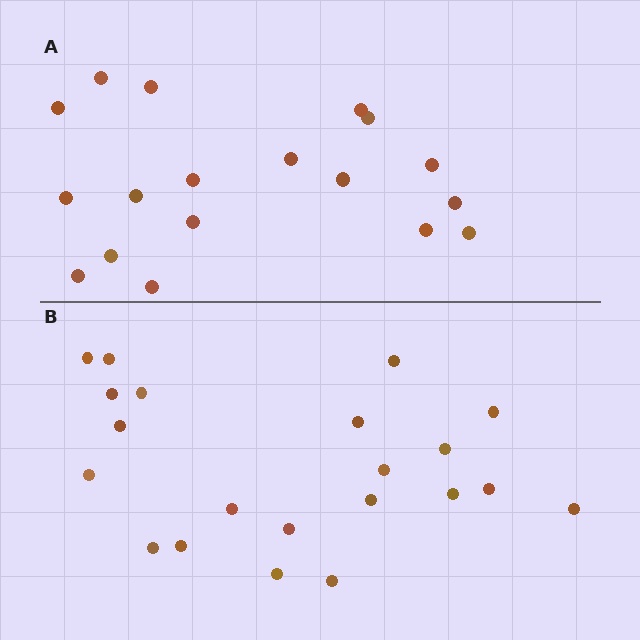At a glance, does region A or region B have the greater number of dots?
Region B (the bottom region) has more dots.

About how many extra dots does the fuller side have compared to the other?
Region B has just a few more — roughly 2 or 3 more dots than region A.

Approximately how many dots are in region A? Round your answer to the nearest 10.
About 20 dots. (The exact count is 18, which rounds to 20.)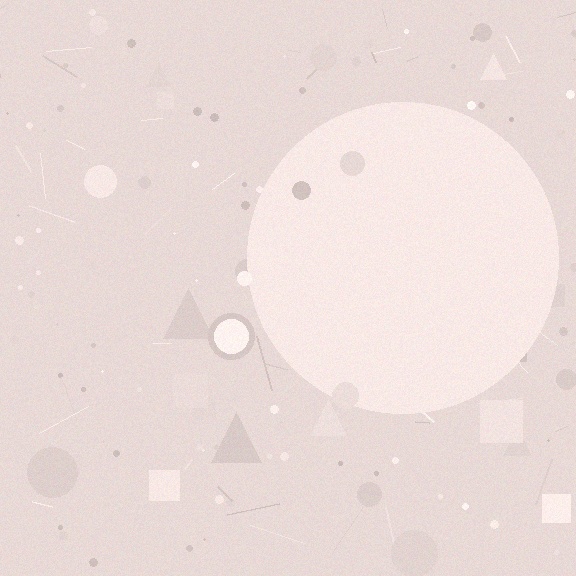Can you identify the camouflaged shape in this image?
The camouflaged shape is a circle.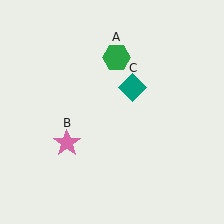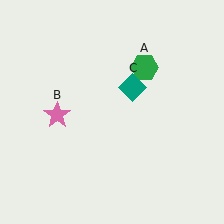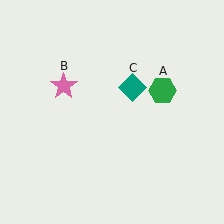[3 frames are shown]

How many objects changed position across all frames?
2 objects changed position: green hexagon (object A), pink star (object B).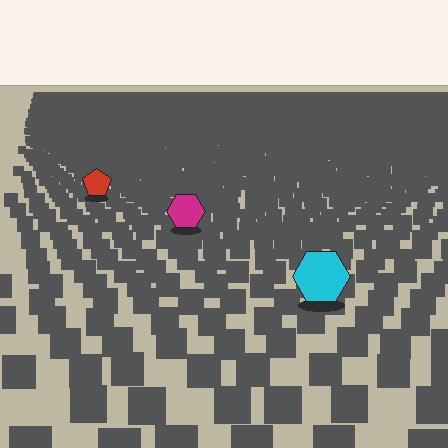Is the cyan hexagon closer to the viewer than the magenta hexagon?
Yes. The cyan hexagon is closer — you can tell from the texture gradient: the ground texture is coarser near it.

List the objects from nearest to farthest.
From nearest to farthest: the cyan hexagon, the magenta hexagon, the red pentagon.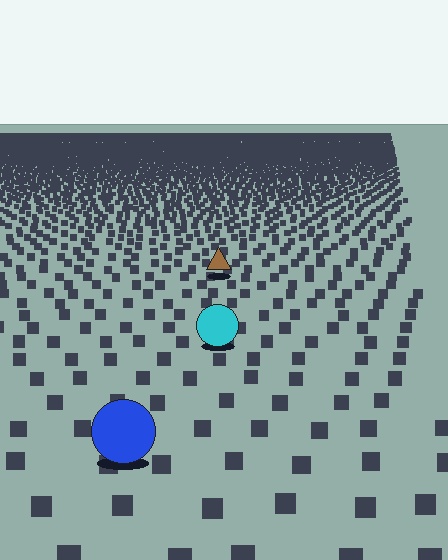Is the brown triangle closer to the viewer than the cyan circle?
No. The cyan circle is closer — you can tell from the texture gradient: the ground texture is coarser near it.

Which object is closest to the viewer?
The blue circle is closest. The texture marks near it are larger and more spread out.